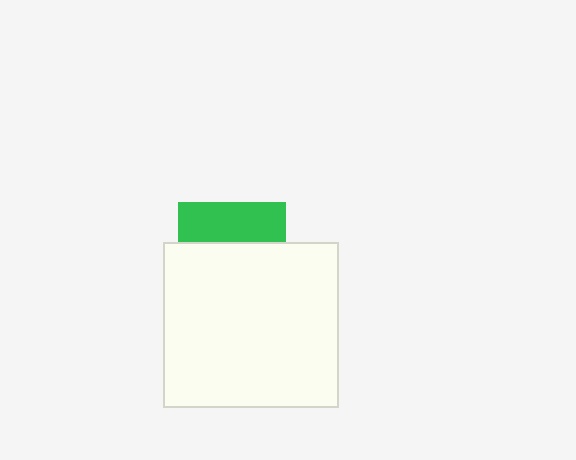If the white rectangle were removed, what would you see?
You would see the complete green square.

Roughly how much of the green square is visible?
A small part of it is visible (roughly 37%).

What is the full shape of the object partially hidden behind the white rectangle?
The partially hidden object is a green square.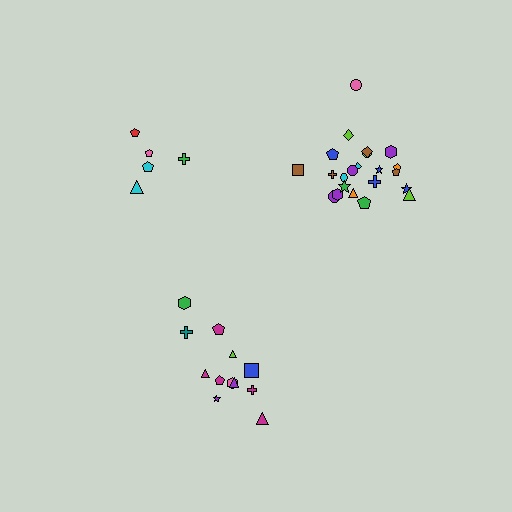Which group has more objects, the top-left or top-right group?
The top-right group.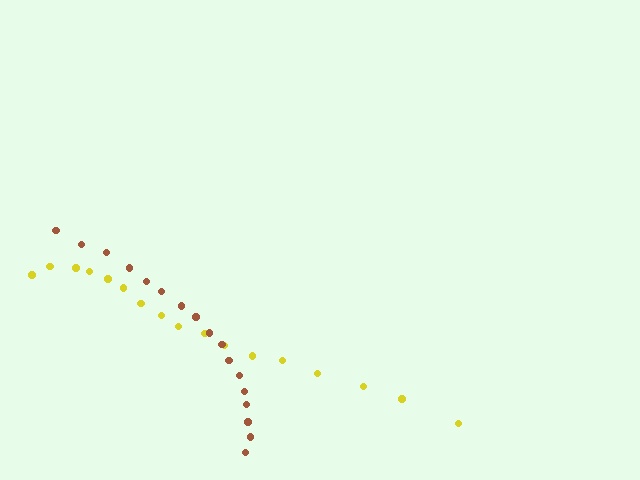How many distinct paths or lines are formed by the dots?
There are 2 distinct paths.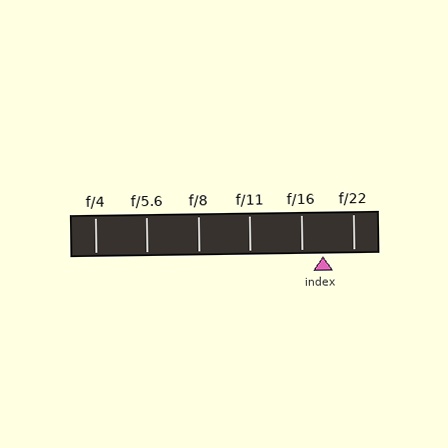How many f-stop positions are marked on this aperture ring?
There are 6 f-stop positions marked.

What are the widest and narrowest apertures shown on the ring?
The widest aperture shown is f/4 and the narrowest is f/22.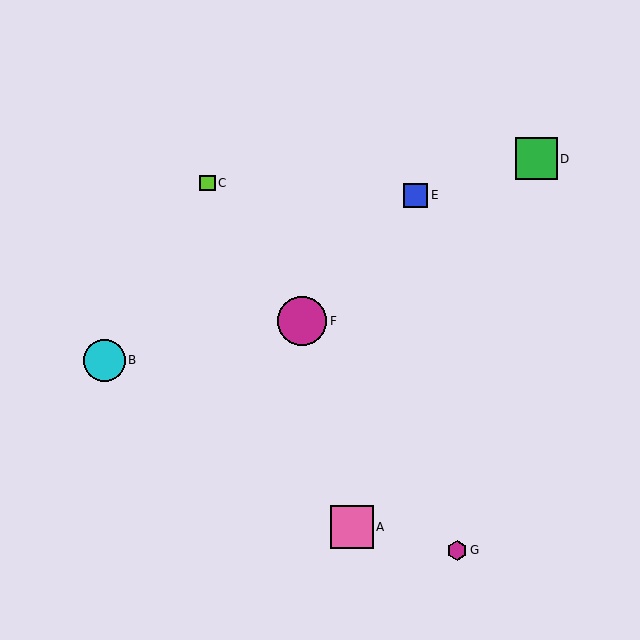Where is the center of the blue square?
The center of the blue square is at (416, 195).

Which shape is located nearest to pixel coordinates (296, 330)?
The magenta circle (labeled F) at (302, 321) is nearest to that location.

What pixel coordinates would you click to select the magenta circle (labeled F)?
Click at (302, 321) to select the magenta circle F.